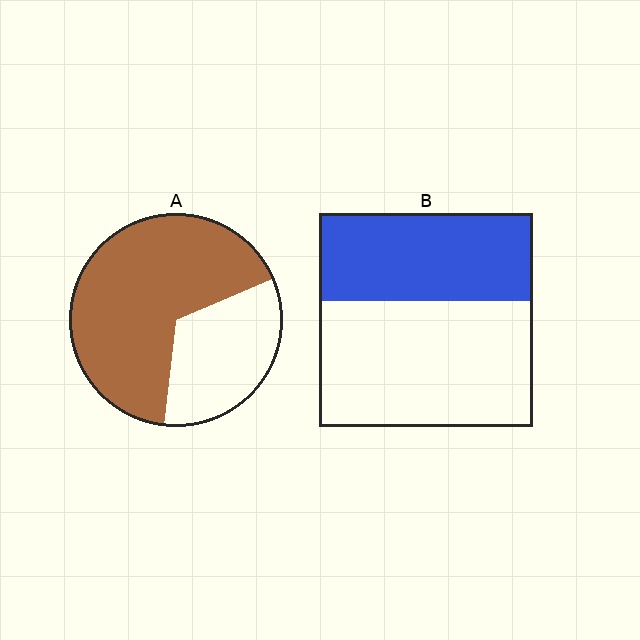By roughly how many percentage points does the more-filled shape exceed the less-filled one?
By roughly 25 percentage points (A over B).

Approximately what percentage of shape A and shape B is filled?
A is approximately 65% and B is approximately 40%.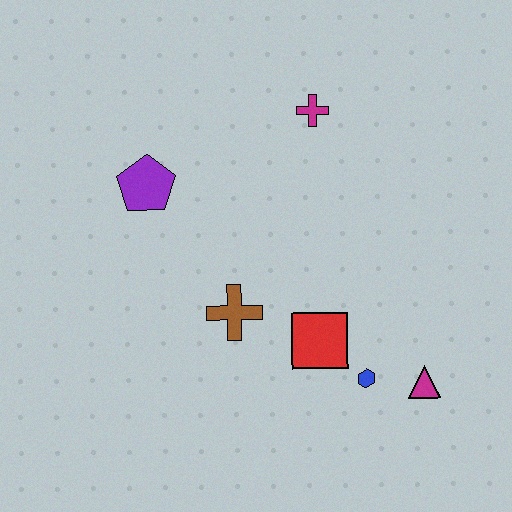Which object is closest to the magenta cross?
The purple pentagon is closest to the magenta cross.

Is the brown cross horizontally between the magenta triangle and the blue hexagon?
No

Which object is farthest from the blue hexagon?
The purple pentagon is farthest from the blue hexagon.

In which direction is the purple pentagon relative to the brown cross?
The purple pentagon is above the brown cross.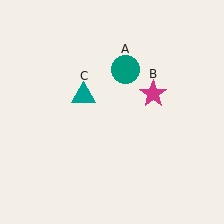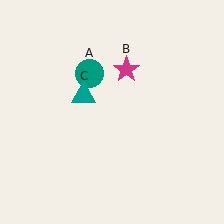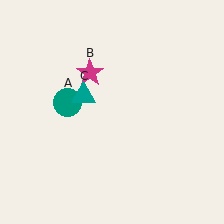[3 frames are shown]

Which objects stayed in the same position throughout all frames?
Teal triangle (object C) remained stationary.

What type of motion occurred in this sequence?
The teal circle (object A), magenta star (object B) rotated counterclockwise around the center of the scene.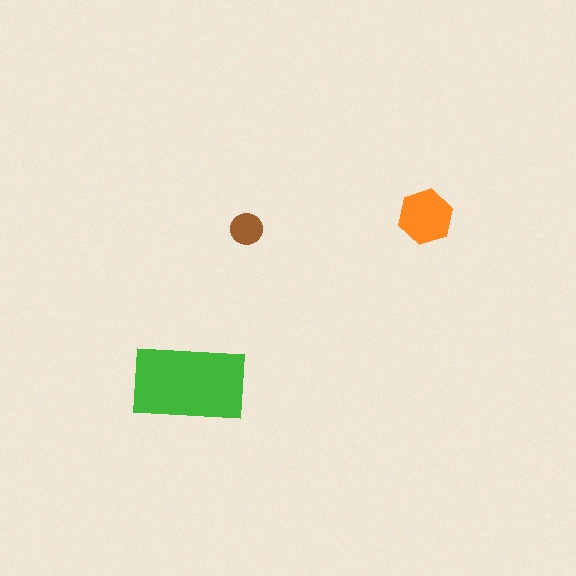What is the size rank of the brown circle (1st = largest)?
3rd.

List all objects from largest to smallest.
The green rectangle, the orange hexagon, the brown circle.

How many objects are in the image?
There are 3 objects in the image.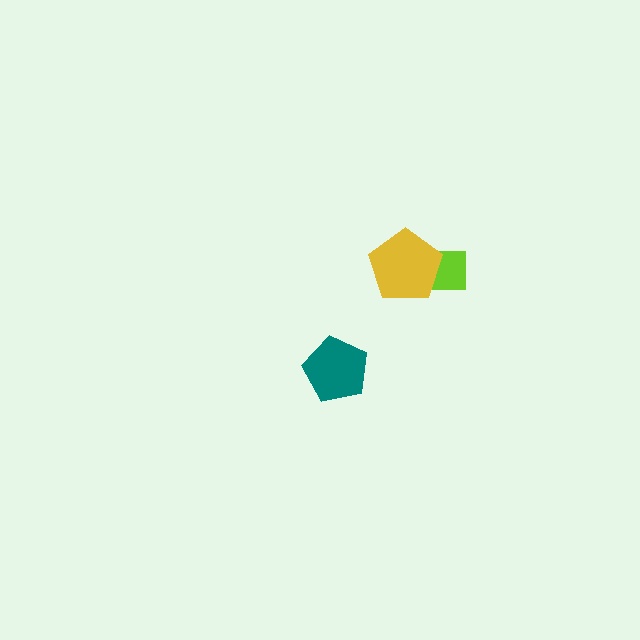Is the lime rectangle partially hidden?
Yes, it is partially covered by another shape.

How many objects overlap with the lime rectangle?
1 object overlaps with the lime rectangle.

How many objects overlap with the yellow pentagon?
1 object overlaps with the yellow pentagon.